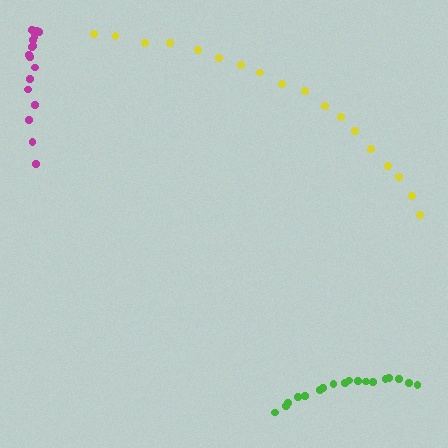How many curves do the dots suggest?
There are 3 distinct paths.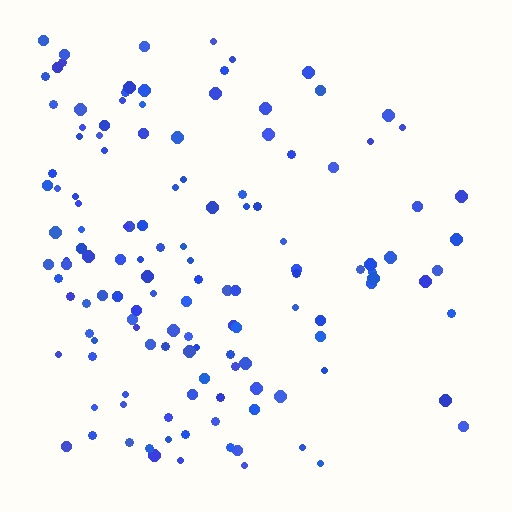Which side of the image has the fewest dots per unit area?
The right.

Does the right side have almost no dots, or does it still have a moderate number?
Still a moderate number, just noticeably fewer than the left.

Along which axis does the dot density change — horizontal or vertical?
Horizontal.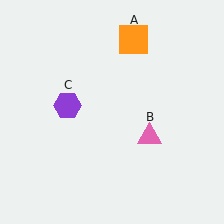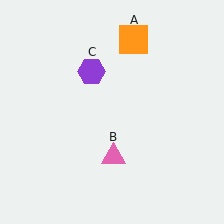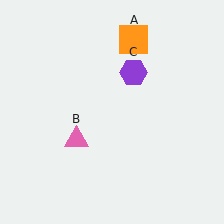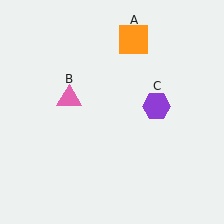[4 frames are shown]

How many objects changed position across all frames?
2 objects changed position: pink triangle (object B), purple hexagon (object C).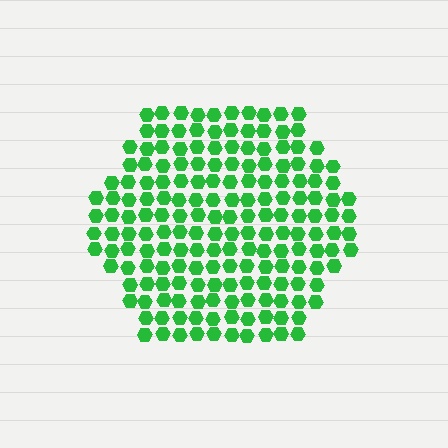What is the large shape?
The large shape is a hexagon.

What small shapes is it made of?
It is made of small hexagons.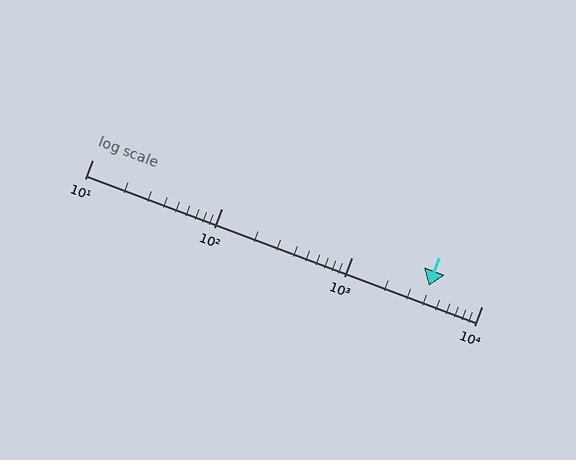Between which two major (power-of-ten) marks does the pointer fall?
The pointer is between 1000 and 10000.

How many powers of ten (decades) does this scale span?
The scale spans 3 decades, from 10 to 10000.